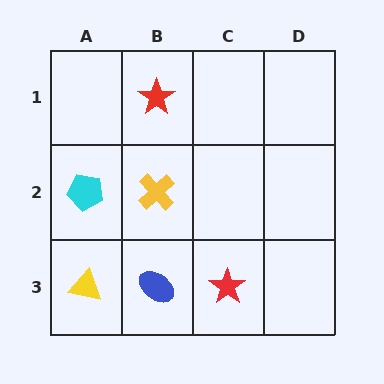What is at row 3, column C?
A red star.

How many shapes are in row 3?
3 shapes.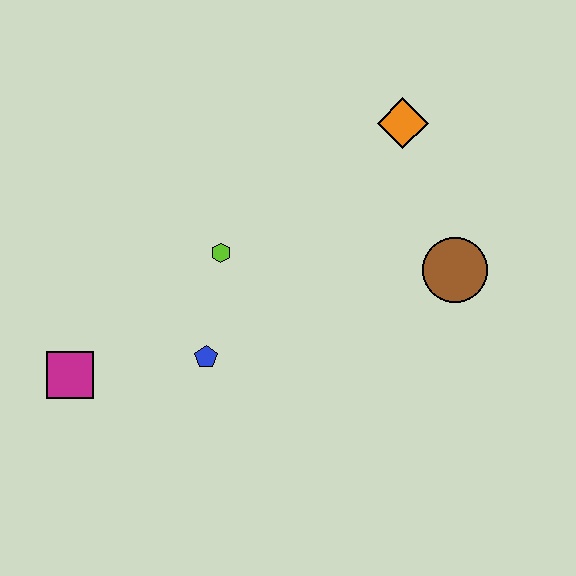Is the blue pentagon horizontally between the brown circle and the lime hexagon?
No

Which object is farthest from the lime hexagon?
The brown circle is farthest from the lime hexagon.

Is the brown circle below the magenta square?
No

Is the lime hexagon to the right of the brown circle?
No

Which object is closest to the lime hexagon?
The blue pentagon is closest to the lime hexagon.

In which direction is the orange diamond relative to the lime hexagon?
The orange diamond is to the right of the lime hexagon.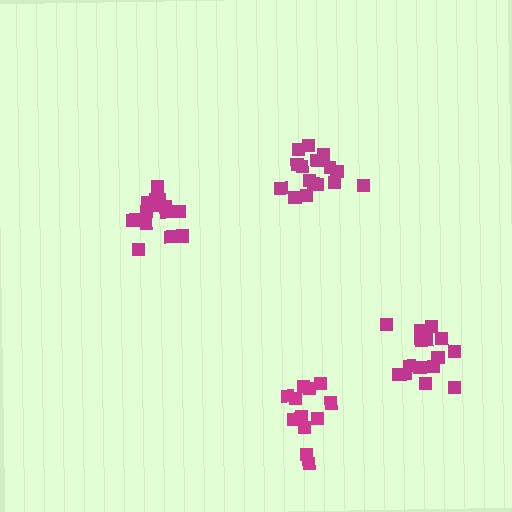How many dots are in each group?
Group 1: 15 dots, Group 2: 16 dots, Group 3: 13 dots, Group 4: 16 dots (60 total).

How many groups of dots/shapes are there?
There are 4 groups.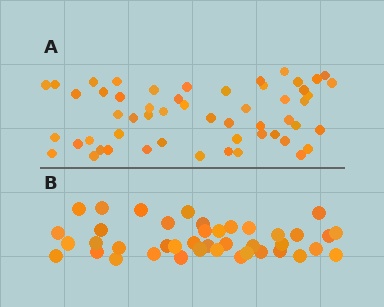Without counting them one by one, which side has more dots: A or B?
Region A (the top region) has more dots.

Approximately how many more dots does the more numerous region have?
Region A has approximately 15 more dots than region B.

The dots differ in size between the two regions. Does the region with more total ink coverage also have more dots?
No. Region B has more total ink coverage because its dots are larger, but region A actually contains more individual dots. Total area can be misleading — the number of items is what matters here.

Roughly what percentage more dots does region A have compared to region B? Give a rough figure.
About 30% more.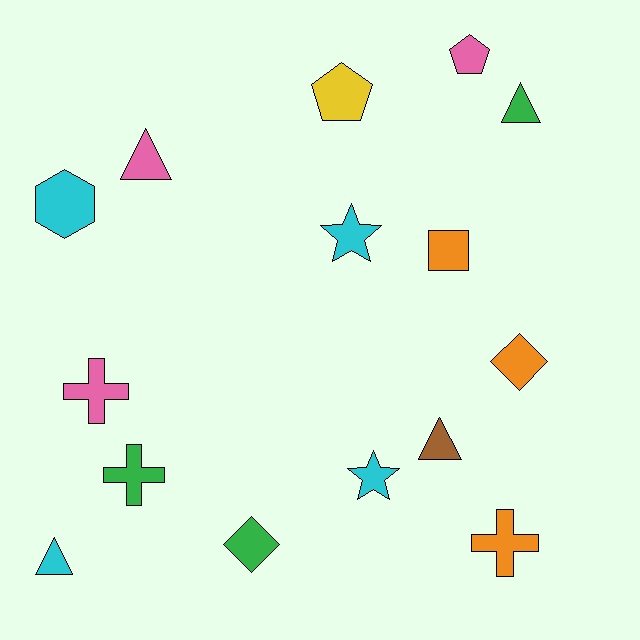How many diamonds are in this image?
There are 2 diamonds.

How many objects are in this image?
There are 15 objects.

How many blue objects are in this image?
There are no blue objects.